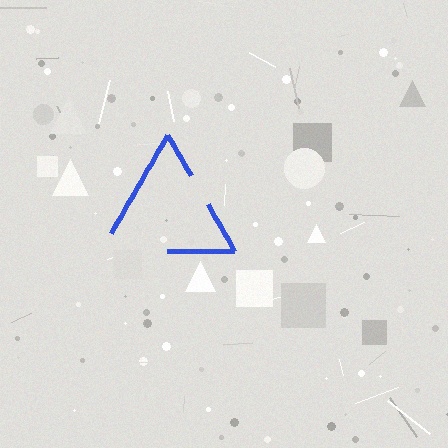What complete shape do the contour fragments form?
The contour fragments form a triangle.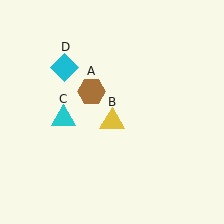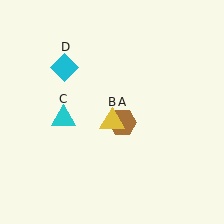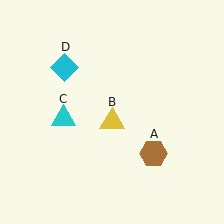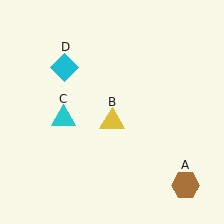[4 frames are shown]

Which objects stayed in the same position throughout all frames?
Yellow triangle (object B) and cyan triangle (object C) and cyan diamond (object D) remained stationary.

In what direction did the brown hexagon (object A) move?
The brown hexagon (object A) moved down and to the right.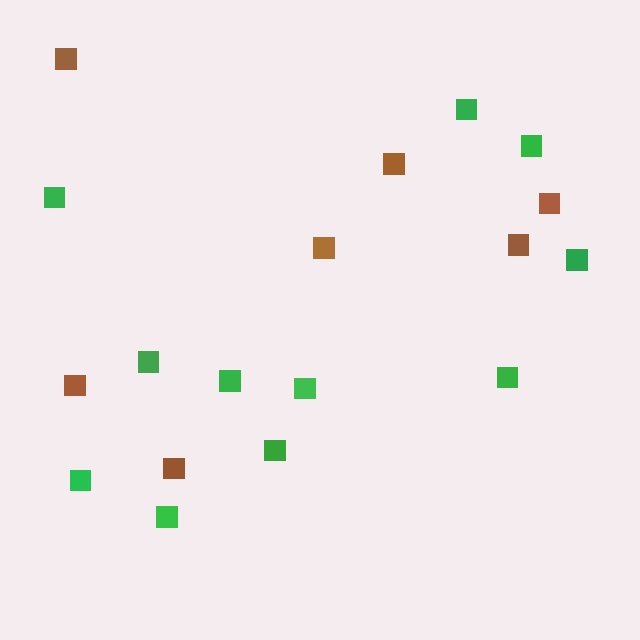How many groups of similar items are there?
There are 2 groups: one group of brown squares (7) and one group of green squares (11).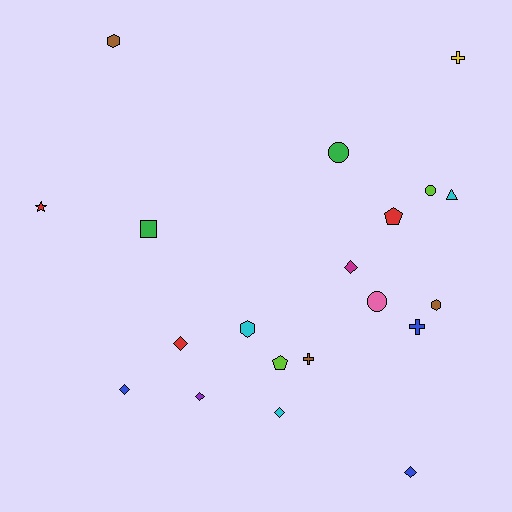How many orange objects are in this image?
There are no orange objects.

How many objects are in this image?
There are 20 objects.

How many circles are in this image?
There are 3 circles.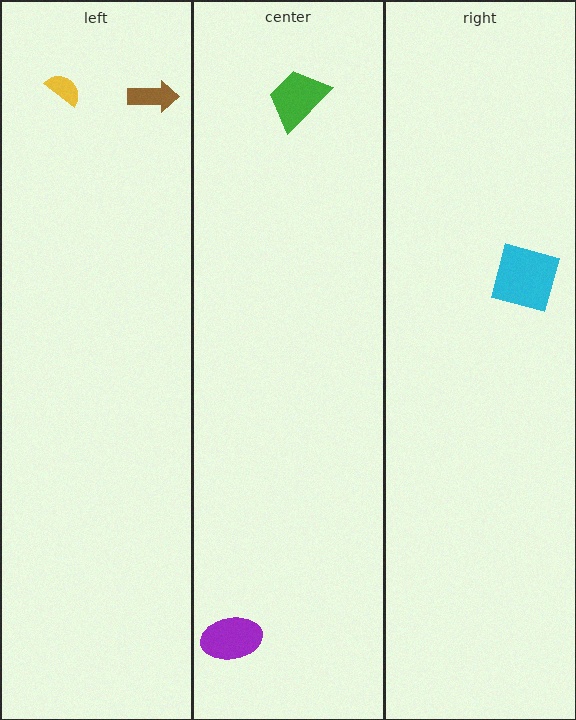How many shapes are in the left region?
2.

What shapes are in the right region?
The cyan square.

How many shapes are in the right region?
1.